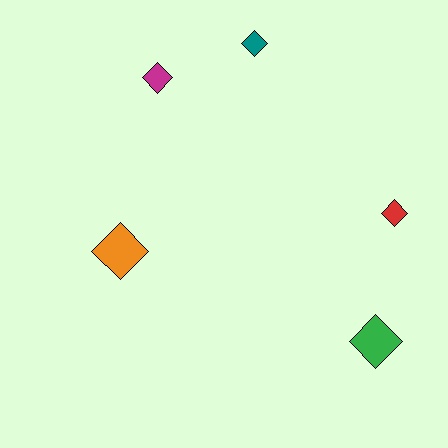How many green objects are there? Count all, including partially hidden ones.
There is 1 green object.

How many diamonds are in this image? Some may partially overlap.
There are 5 diamonds.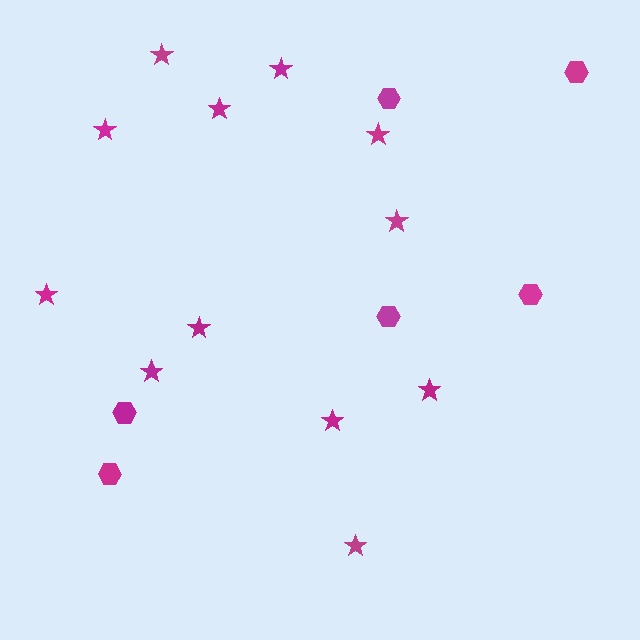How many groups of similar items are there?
There are 2 groups: one group of stars (12) and one group of hexagons (6).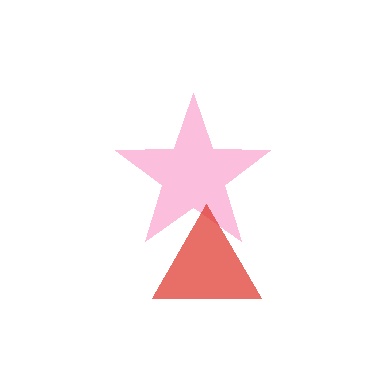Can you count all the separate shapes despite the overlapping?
Yes, there are 2 separate shapes.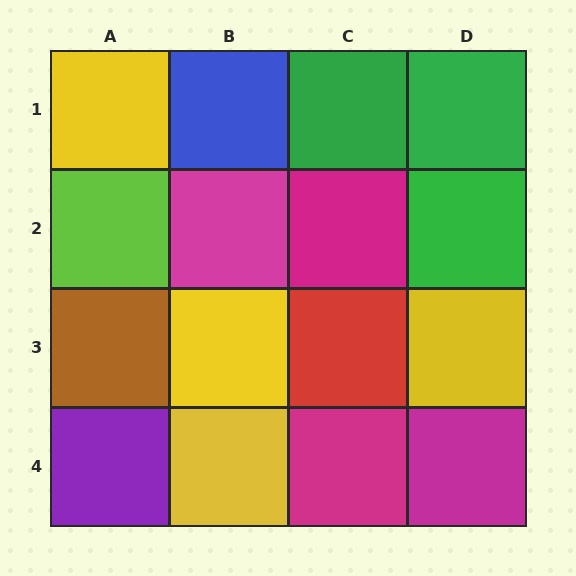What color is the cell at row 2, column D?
Green.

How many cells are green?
3 cells are green.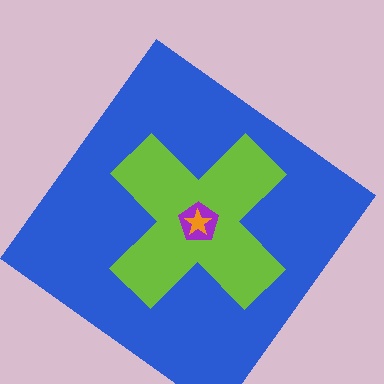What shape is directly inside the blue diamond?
The lime cross.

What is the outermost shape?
The blue diamond.